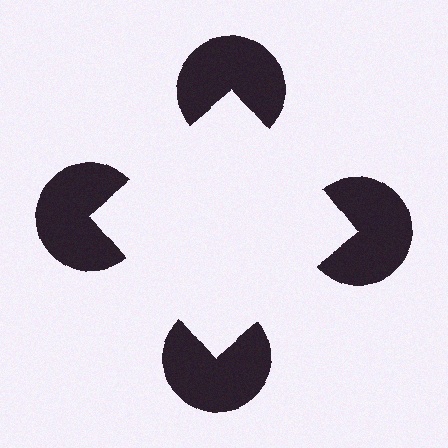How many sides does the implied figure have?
4 sides.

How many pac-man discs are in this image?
There are 4 — one at each vertex of the illusory square.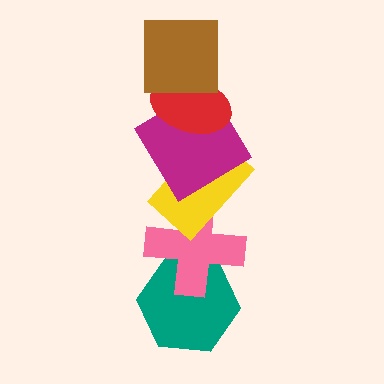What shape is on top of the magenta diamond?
The red ellipse is on top of the magenta diamond.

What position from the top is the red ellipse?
The red ellipse is 2nd from the top.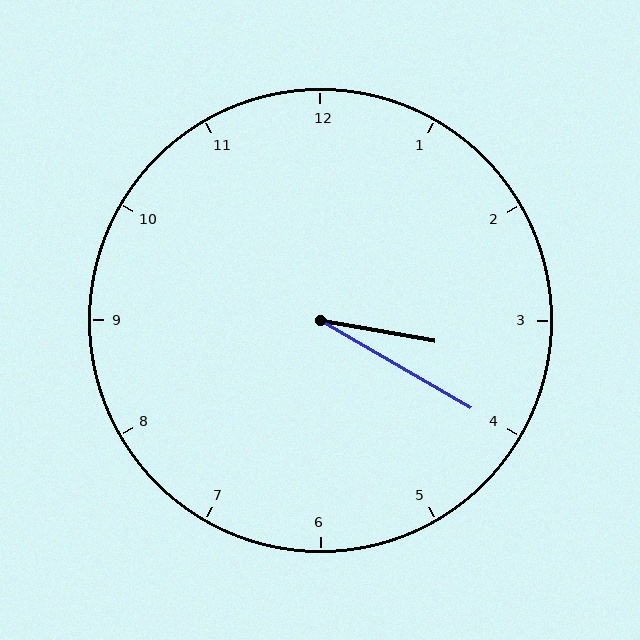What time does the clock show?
3:20.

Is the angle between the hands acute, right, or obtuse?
It is acute.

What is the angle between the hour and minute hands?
Approximately 20 degrees.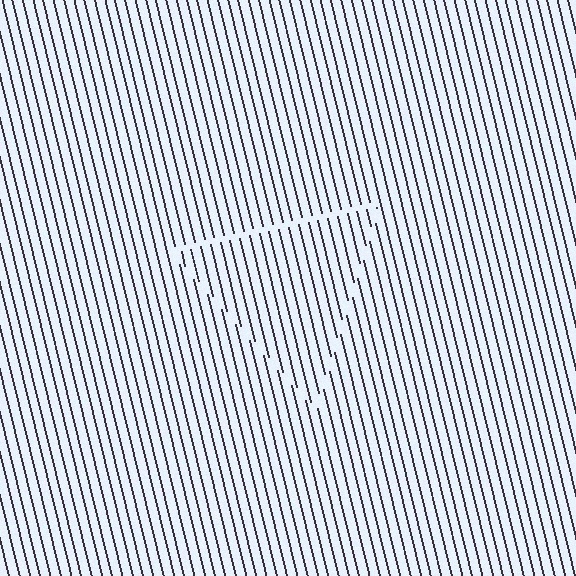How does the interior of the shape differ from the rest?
The interior of the shape contains the same grating, shifted by half a period — the contour is defined by the phase discontinuity where line-ends from the inner and outer gratings abut.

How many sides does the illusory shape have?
3 sides — the line-ends trace a triangle.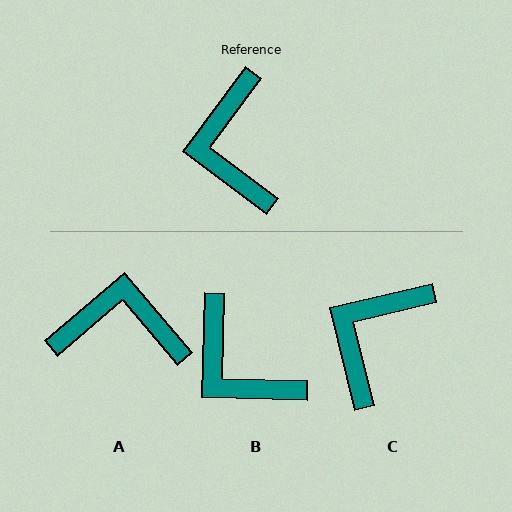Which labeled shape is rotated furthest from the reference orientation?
A, about 103 degrees away.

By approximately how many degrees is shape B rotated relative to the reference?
Approximately 35 degrees counter-clockwise.